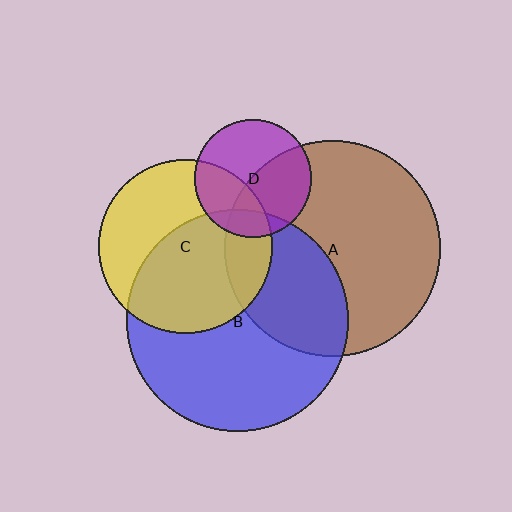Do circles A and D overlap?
Yes.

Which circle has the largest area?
Circle B (blue).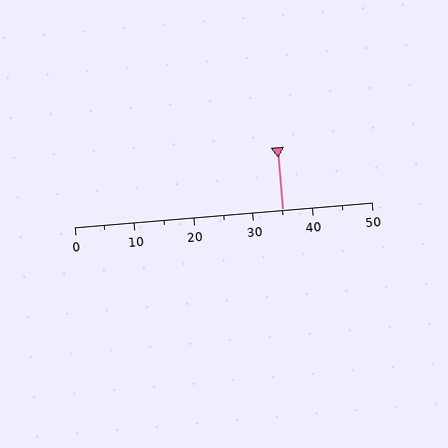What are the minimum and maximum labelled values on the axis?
The axis runs from 0 to 50.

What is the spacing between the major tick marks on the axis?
The major ticks are spaced 10 apart.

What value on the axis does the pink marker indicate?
The marker indicates approximately 35.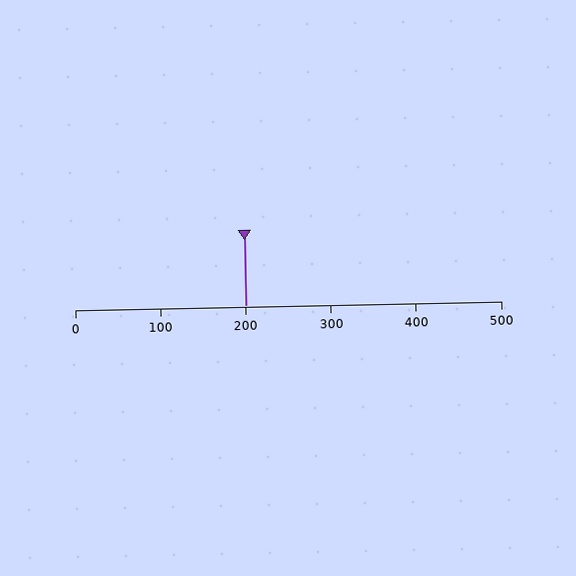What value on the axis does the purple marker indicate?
The marker indicates approximately 200.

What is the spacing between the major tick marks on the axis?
The major ticks are spaced 100 apart.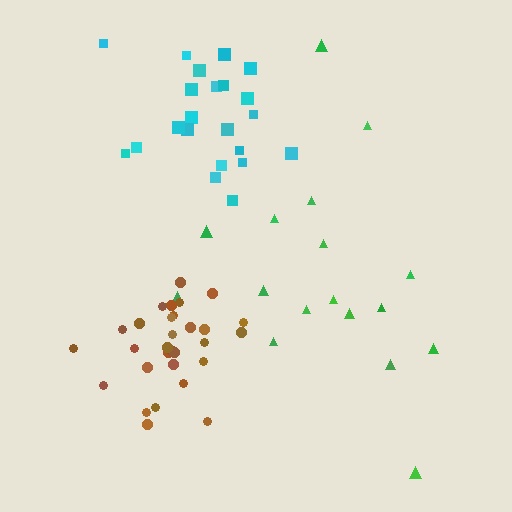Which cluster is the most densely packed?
Brown.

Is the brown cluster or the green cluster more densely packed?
Brown.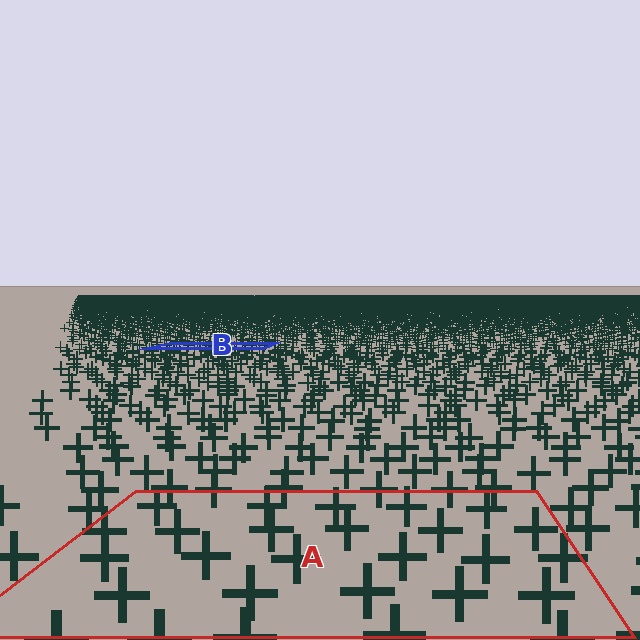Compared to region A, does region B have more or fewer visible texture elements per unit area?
Region B has more texture elements per unit area — they are packed more densely because it is farther away.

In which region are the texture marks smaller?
The texture marks are smaller in region B, because it is farther away.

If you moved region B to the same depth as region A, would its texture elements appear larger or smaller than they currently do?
They would appear larger. At a closer depth, the same texture elements are projected at a bigger on-screen size.